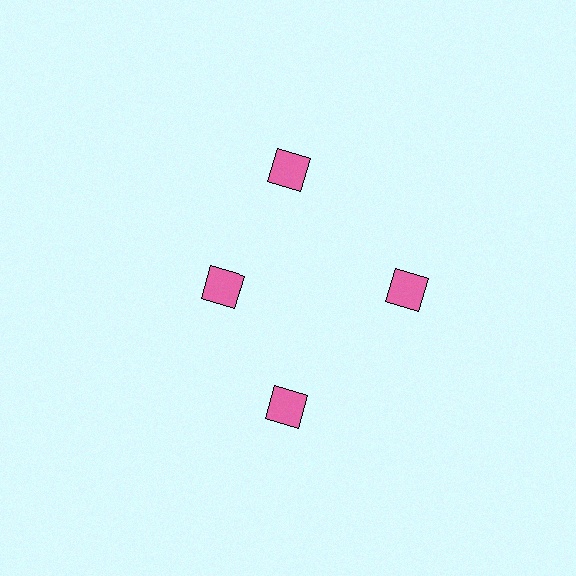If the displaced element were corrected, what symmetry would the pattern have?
It would have 4-fold rotational symmetry — the pattern would map onto itself every 90 degrees.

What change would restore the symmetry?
The symmetry would be restored by moving it outward, back onto the ring so that all 4 diamonds sit at equal angles and equal distance from the center.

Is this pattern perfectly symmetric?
No. The 4 pink diamonds are arranged in a ring, but one element near the 9 o'clock position is pulled inward toward the center, breaking the 4-fold rotational symmetry.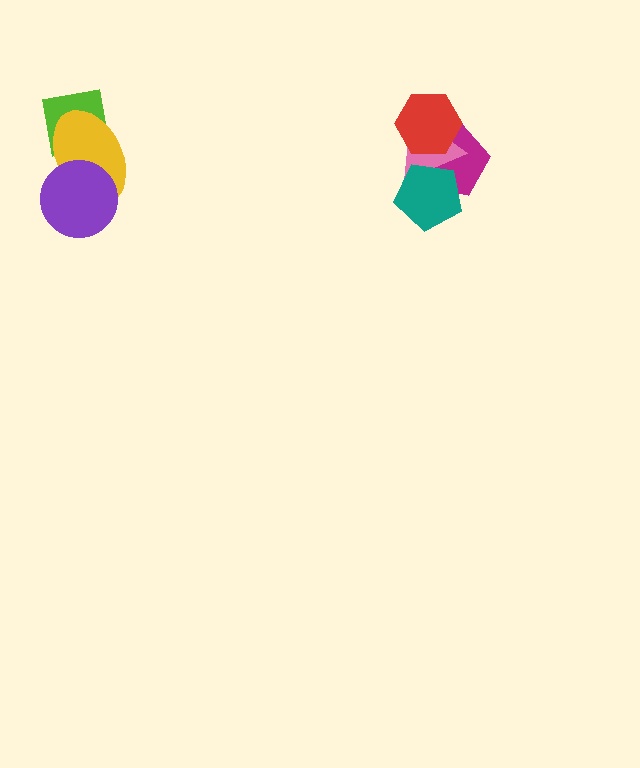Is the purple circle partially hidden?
No, no other shape covers it.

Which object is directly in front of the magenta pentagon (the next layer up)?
The pink triangle is directly in front of the magenta pentagon.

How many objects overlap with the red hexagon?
2 objects overlap with the red hexagon.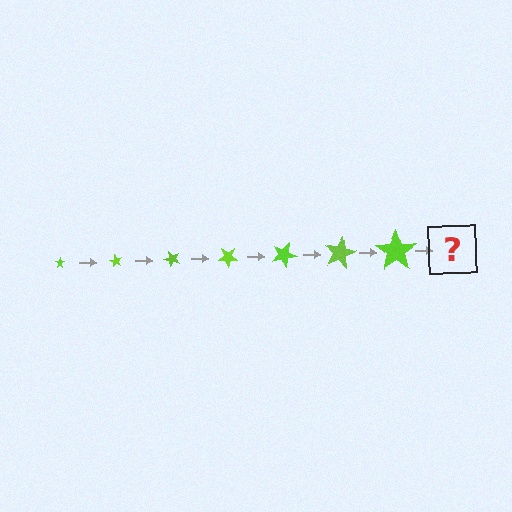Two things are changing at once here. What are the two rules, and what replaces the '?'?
The two rules are that the star grows larger each step and it rotates 60 degrees each step. The '?' should be a star, larger than the previous one and rotated 420 degrees from the start.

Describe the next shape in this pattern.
It should be a star, larger than the previous one and rotated 420 degrees from the start.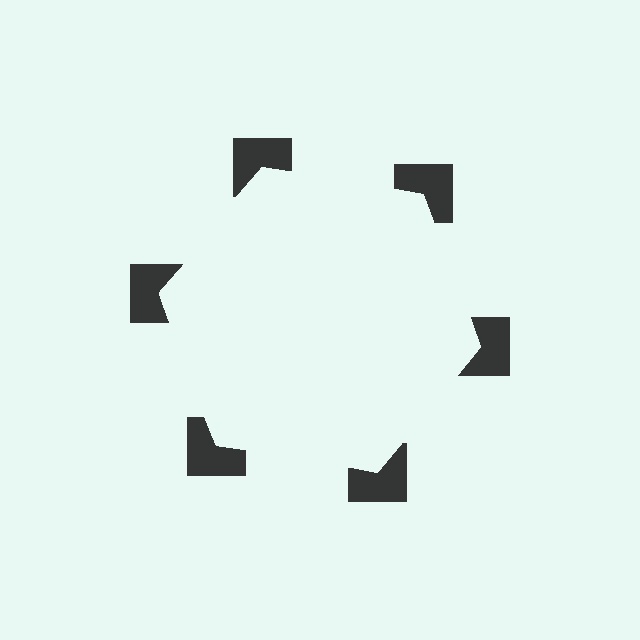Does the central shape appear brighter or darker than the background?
It typically appears slightly brighter than the background, even though no actual brightness change is drawn.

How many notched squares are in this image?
There are 6 — one at each vertex of the illusory hexagon.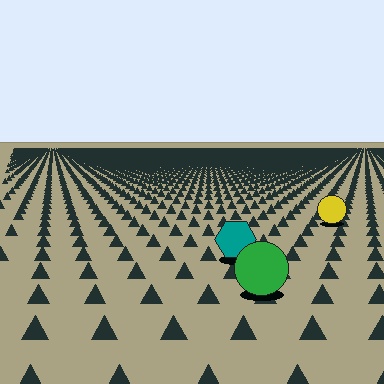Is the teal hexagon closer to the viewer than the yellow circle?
Yes. The teal hexagon is closer — you can tell from the texture gradient: the ground texture is coarser near it.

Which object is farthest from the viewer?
The yellow circle is farthest from the viewer. It appears smaller and the ground texture around it is denser.